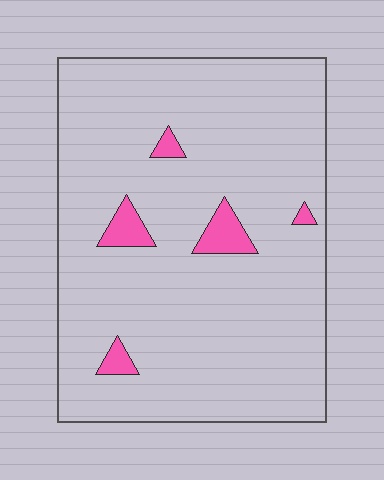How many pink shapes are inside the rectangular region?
5.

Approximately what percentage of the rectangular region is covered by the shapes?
Approximately 5%.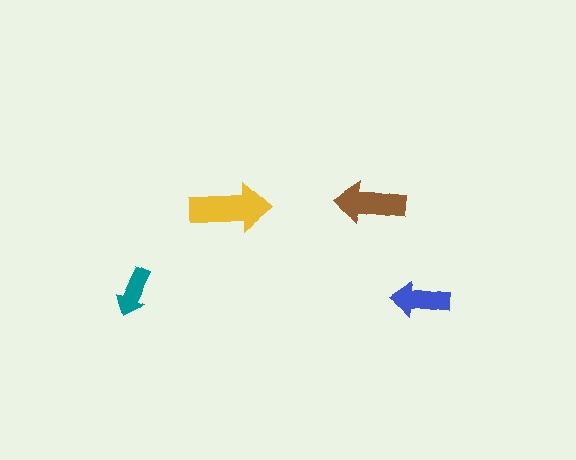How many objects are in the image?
There are 4 objects in the image.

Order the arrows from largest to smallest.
the yellow one, the brown one, the blue one, the teal one.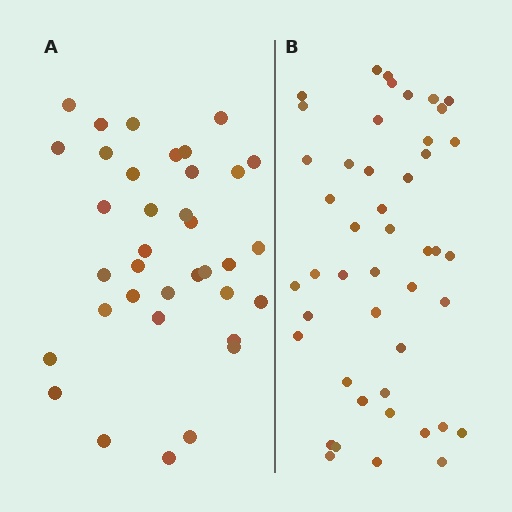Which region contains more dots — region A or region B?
Region B (the right region) has more dots.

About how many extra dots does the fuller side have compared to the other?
Region B has roughly 10 or so more dots than region A.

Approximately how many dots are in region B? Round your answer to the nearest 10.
About 50 dots. (The exact count is 46, which rounds to 50.)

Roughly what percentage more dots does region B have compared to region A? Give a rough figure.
About 30% more.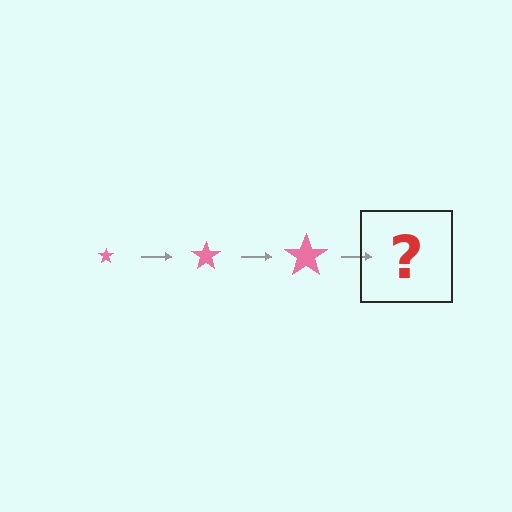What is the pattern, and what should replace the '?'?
The pattern is that the star gets progressively larger each step. The '?' should be a pink star, larger than the previous one.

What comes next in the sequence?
The next element should be a pink star, larger than the previous one.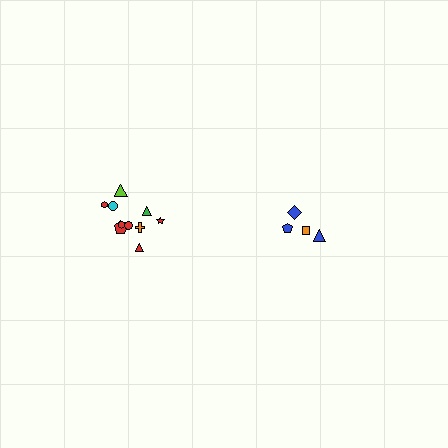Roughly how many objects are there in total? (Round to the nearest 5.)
Roughly 15 objects in total.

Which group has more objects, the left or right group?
The left group.